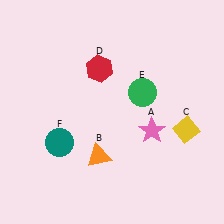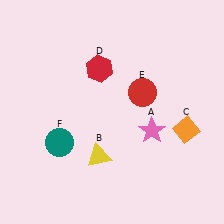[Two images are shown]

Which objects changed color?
B changed from orange to yellow. C changed from yellow to orange. E changed from green to red.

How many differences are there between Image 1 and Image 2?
There are 3 differences between the two images.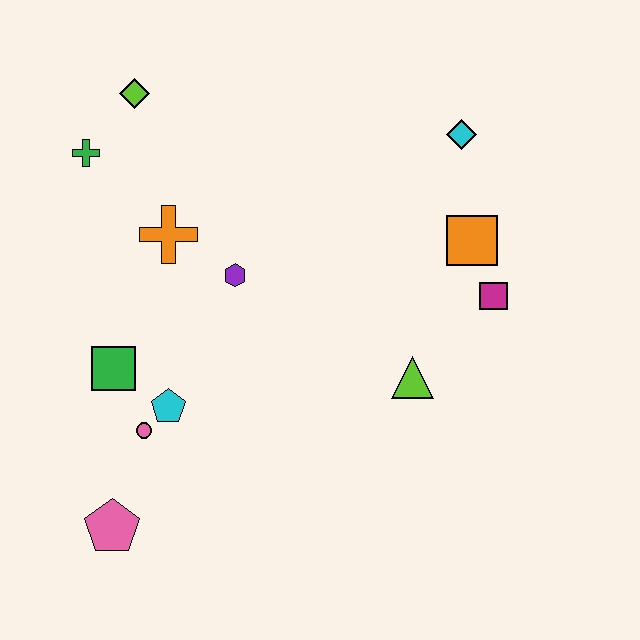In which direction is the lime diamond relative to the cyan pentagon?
The lime diamond is above the cyan pentagon.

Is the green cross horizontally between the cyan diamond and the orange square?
No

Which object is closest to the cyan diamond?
The orange square is closest to the cyan diamond.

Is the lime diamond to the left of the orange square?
Yes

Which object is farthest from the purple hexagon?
The pink pentagon is farthest from the purple hexagon.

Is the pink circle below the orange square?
Yes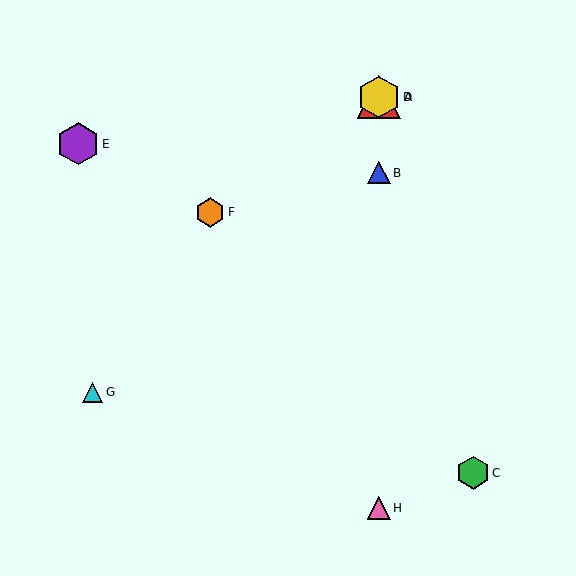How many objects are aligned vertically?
4 objects (A, B, D, H) are aligned vertically.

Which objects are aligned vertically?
Objects A, B, D, H are aligned vertically.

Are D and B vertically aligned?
Yes, both are at x≈379.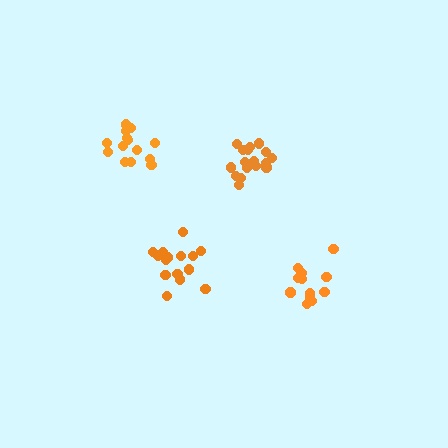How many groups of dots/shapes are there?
There are 4 groups.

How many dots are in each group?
Group 1: 16 dots, Group 2: 14 dots, Group 3: 17 dots, Group 4: 12 dots (59 total).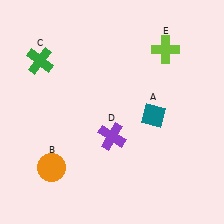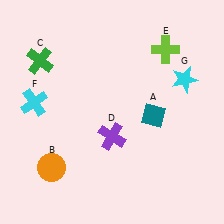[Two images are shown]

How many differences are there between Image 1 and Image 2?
There are 2 differences between the two images.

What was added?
A cyan cross (F), a cyan star (G) were added in Image 2.